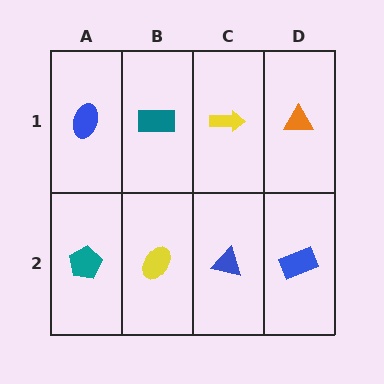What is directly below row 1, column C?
A blue triangle.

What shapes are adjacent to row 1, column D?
A blue rectangle (row 2, column D), a yellow arrow (row 1, column C).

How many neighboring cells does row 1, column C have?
3.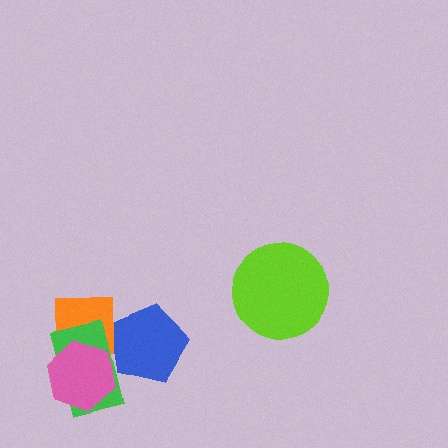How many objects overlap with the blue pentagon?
1 object overlaps with the blue pentagon.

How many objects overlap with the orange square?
2 objects overlap with the orange square.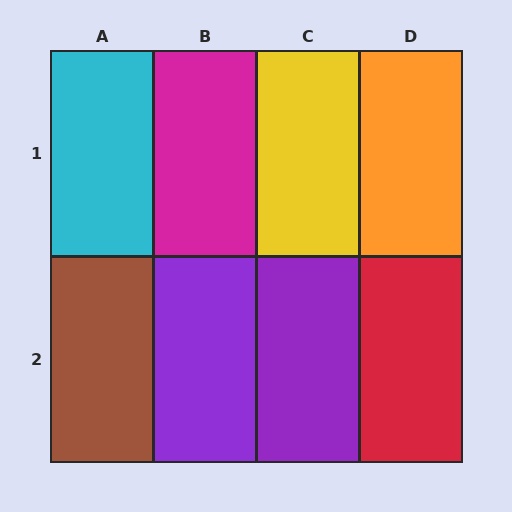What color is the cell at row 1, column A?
Cyan.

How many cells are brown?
1 cell is brown.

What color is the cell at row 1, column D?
Orange.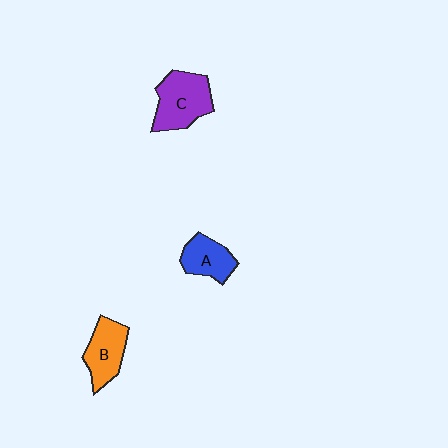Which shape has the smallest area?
Shape A (blue).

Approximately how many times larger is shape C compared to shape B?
Approximately 1.3 times.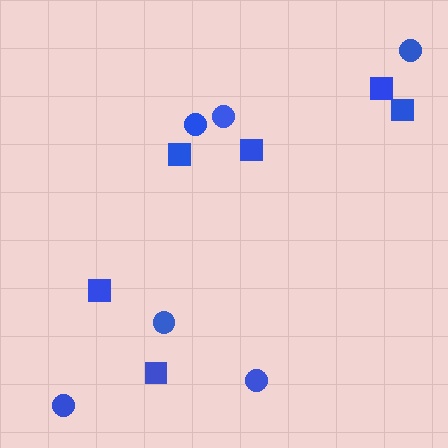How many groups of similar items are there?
There are 2 groups: one group of squares (6) and one group of circles (6).